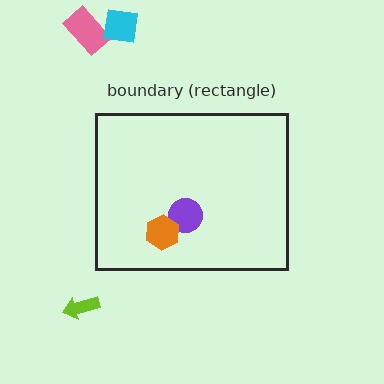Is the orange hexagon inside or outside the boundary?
Inside.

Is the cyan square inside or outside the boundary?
Outside.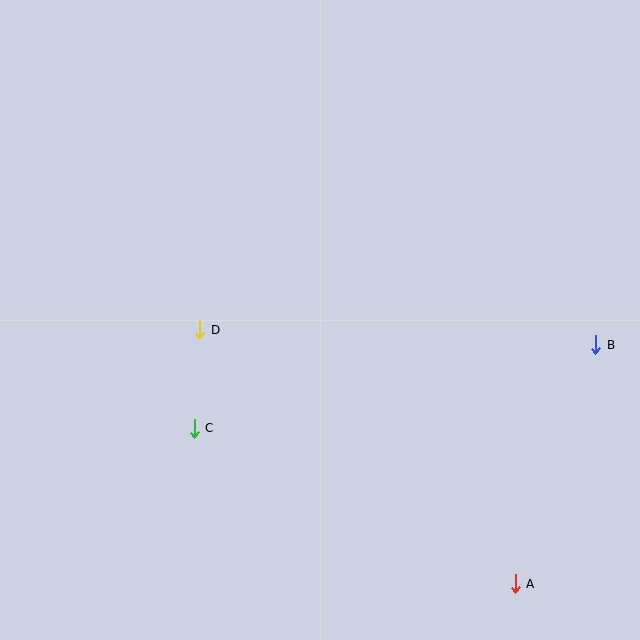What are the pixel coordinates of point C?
Point C is at (194, 428).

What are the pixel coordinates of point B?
Point B is at (596, 345).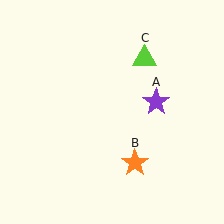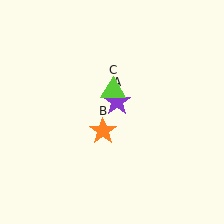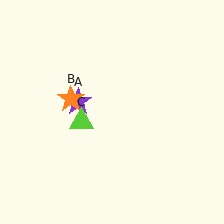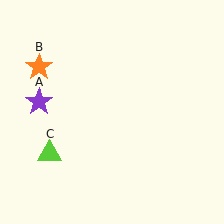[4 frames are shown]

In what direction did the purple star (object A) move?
The purple star (object A) moved left.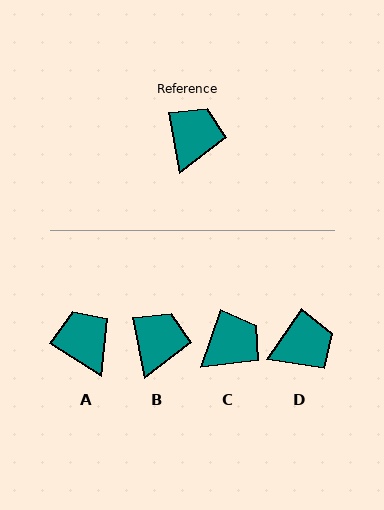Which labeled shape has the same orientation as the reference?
B.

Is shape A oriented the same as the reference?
No, it is off by about 46 degrees.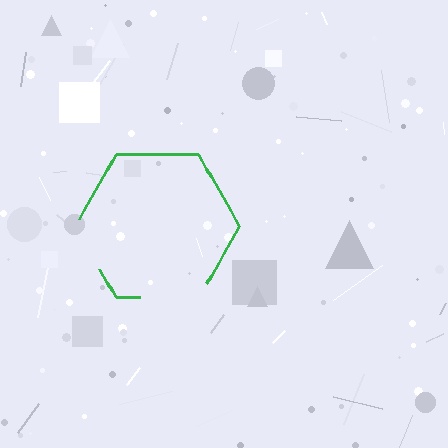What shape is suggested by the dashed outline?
The dashed outline suggests a hexagon.